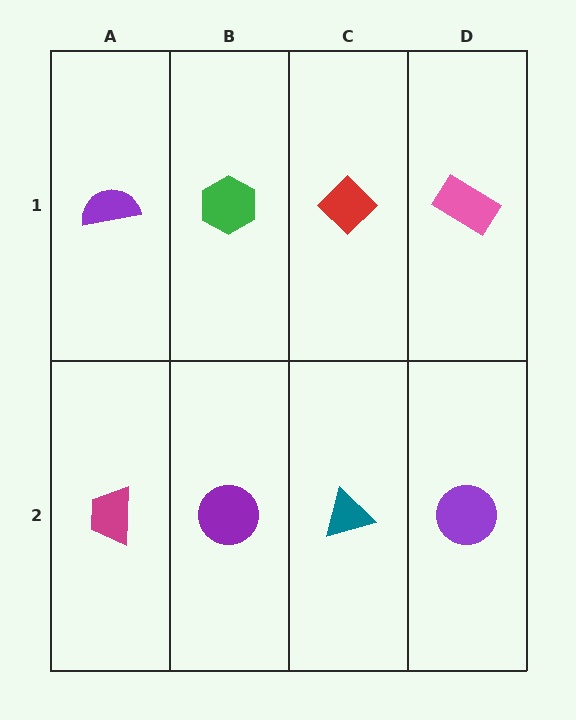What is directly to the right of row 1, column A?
A green hexagon.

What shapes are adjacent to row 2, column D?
A pink rectangle (row 1, column D), a teal triangle (row 2, column C).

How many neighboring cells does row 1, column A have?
2.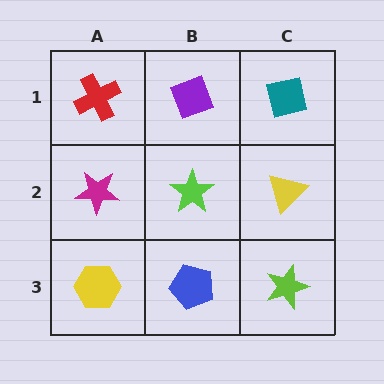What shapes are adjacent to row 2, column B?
A purple diamond (row 1, column B), a blue pentagon (row 3, column B), a magenta star (row 2, column A), a yellow triangle (row 2, column C).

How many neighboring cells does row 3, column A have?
2.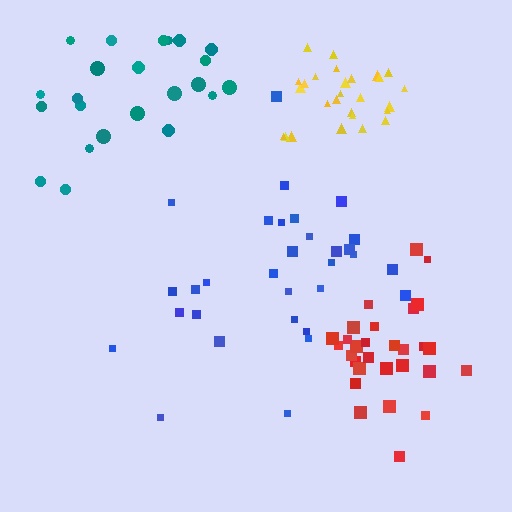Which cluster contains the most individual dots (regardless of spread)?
Blue (31).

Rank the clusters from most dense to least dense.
yellow, red, blue, teal.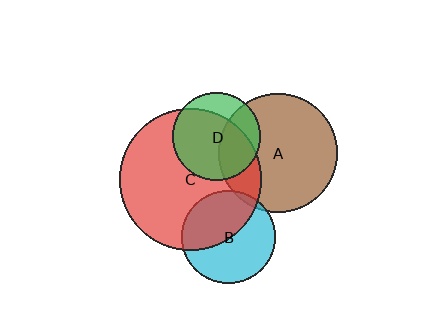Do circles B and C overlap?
Yes.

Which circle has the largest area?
Circle C (red).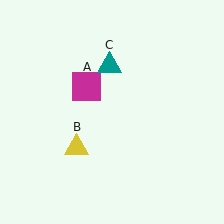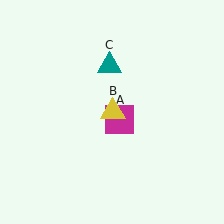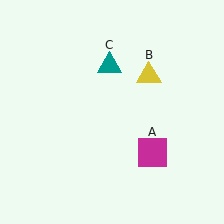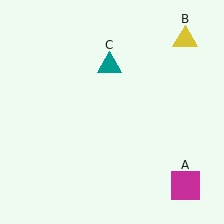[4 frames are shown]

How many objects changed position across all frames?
2 objects changed position: magenta square (object A), yellow triangle (object B).